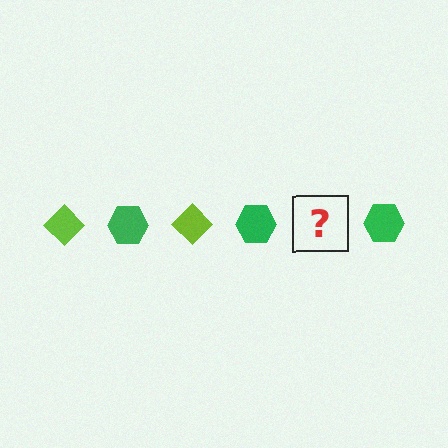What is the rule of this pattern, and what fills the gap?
The rule is that the pattern alternates between lime diamond and green hexagon. The gap should be filled with a lime diamond.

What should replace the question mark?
The question mark should be replaced with a lime diamond.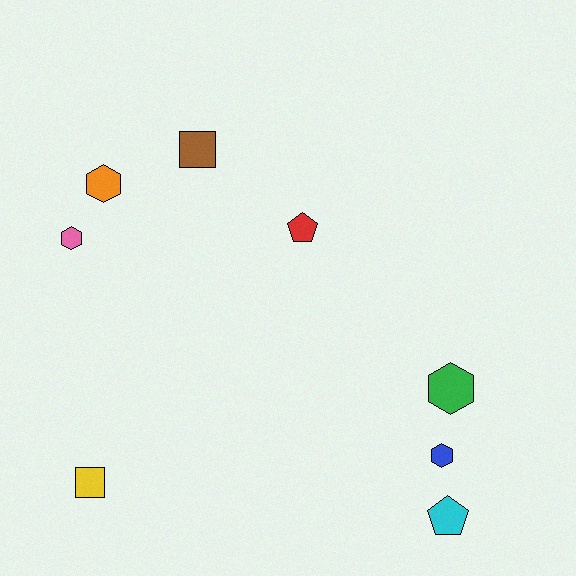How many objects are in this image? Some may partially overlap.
There are 8 objects.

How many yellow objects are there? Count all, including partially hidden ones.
There is 1 yellow object.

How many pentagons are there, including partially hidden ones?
There are 2 pentagons.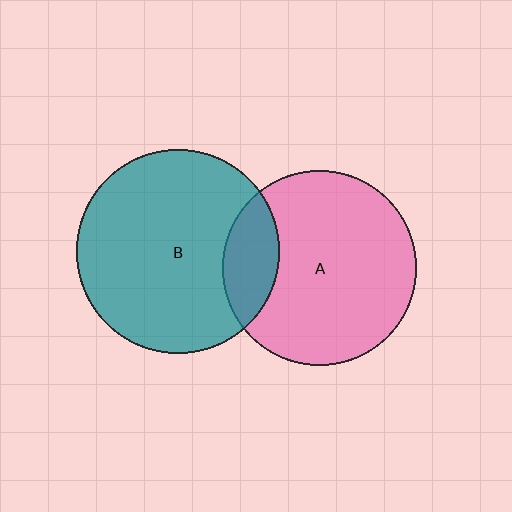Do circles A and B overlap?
Yes.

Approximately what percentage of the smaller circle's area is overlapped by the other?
Approximately 20%.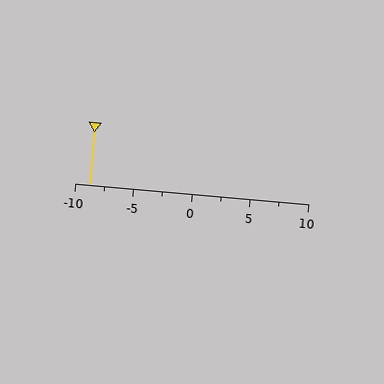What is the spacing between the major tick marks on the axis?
The major ticks are spaced 5 apart.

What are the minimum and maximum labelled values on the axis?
The axis runs from -10 to 10.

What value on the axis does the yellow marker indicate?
The marker indicates approximately -8.8.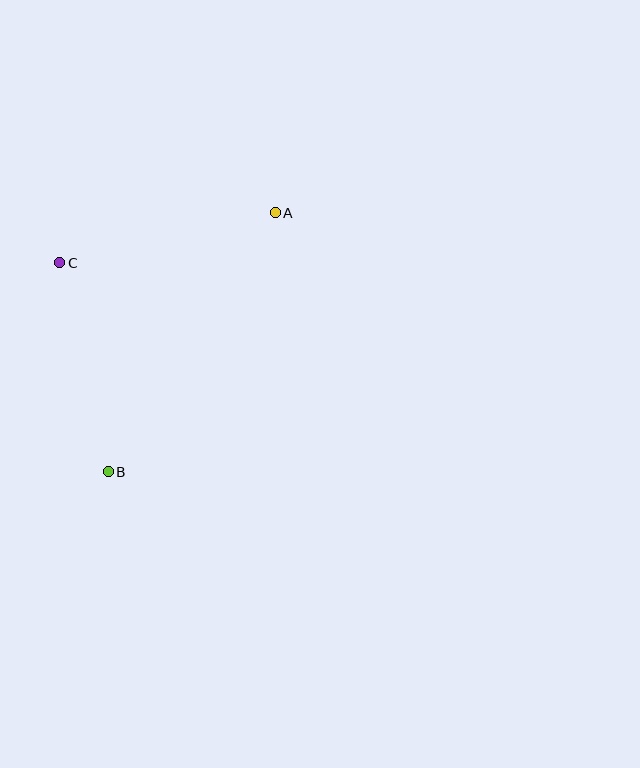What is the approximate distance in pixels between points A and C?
The distance between A and C is approximately 221 pixels.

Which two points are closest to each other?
Points B and C are closest to each other.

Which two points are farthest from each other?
Points A and B are farthest from each other.